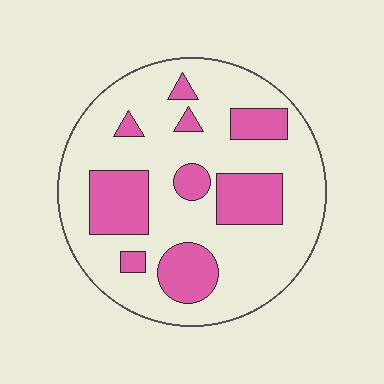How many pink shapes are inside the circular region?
9.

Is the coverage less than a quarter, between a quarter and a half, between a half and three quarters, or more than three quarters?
Between a quarter and a half.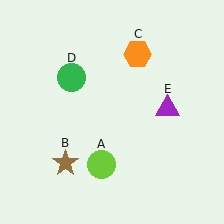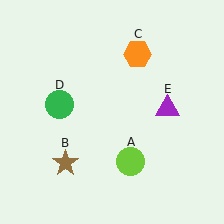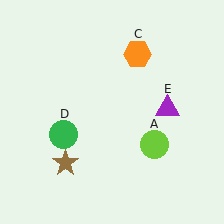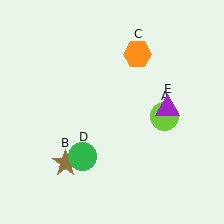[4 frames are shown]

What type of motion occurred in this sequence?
The lime circle (object A), green circle (object D) rotated counterclockwise around the center of the scene.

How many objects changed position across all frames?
2 objects changed position: lime circle (object A), green circle (object D).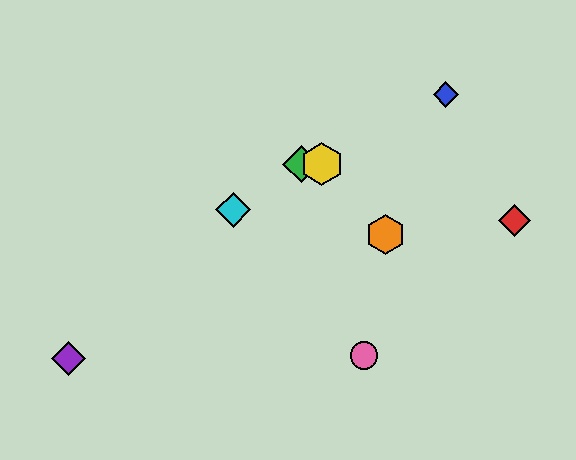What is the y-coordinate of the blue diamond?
The blue diamond is at y≈95.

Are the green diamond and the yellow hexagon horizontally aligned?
Yes, both are at y≈164.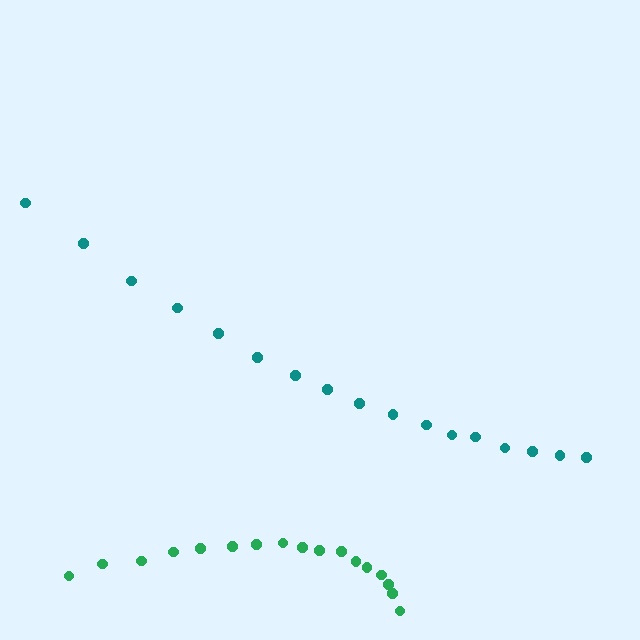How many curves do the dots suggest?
There are 2 distinct paths.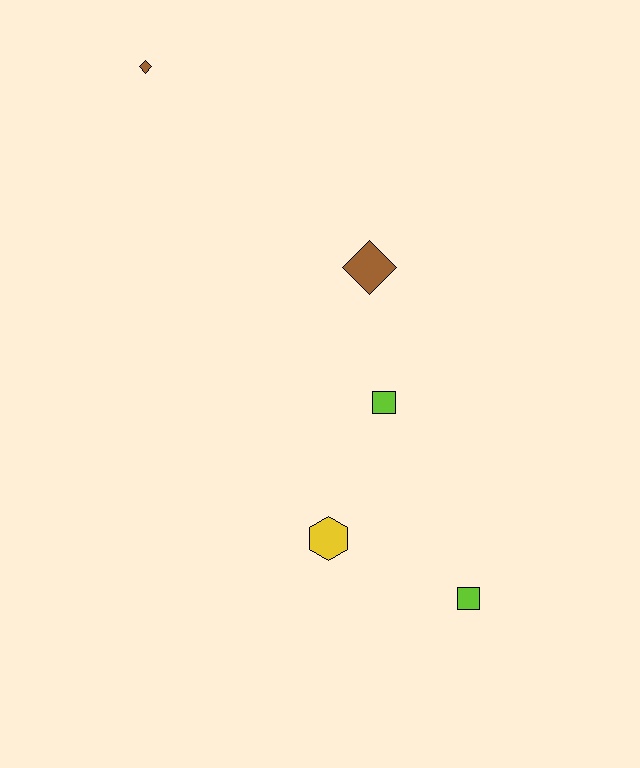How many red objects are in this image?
There are no red objects.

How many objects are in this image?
There are 5 objects.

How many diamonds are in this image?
There are 2 diamonds.